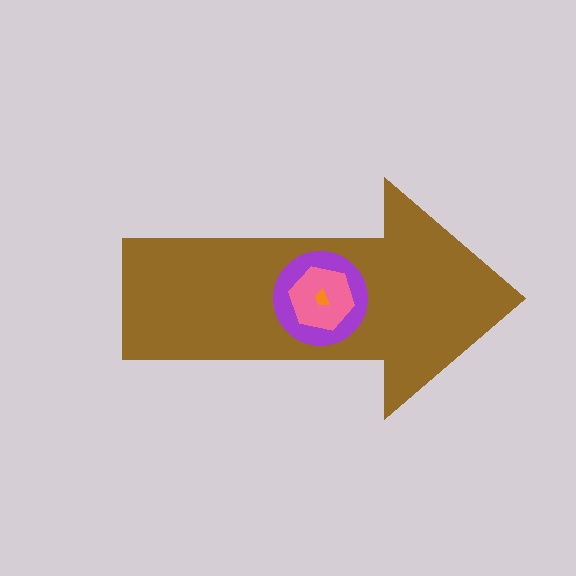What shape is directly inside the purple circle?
The pink hexagon.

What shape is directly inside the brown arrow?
The purple circle.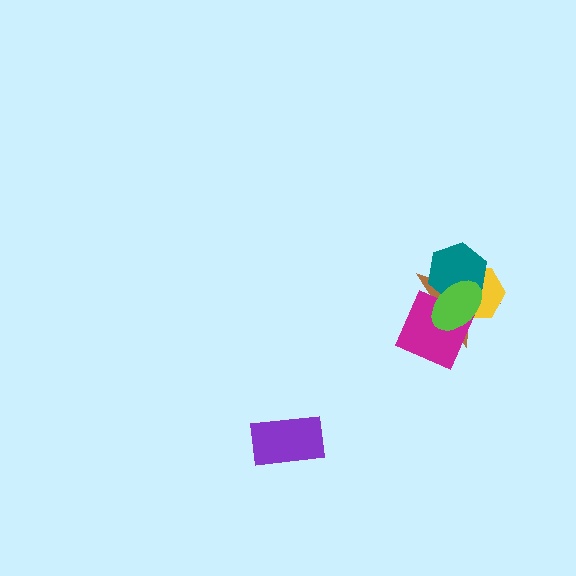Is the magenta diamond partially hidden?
Yes, it is partially covered by another shape.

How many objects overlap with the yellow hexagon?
4 objects overlap with the yellow hexagon.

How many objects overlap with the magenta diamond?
4 objects overlap with the magenta diamond.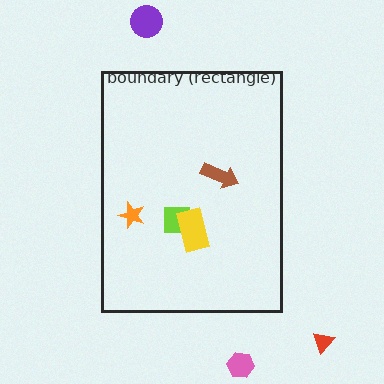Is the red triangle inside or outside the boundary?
Outside.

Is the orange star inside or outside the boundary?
Inside.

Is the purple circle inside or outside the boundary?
Outside.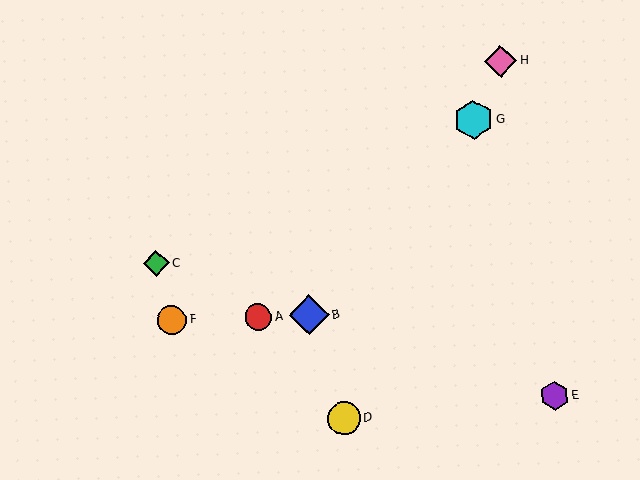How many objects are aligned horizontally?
3 objects (A, B, F) are aligned horizontally.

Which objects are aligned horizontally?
Objects A, B, F are aligned horizontally.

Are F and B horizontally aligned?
Yes, both are at y≈320.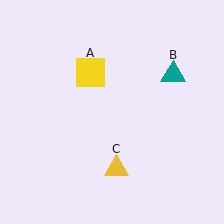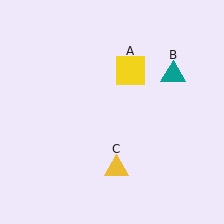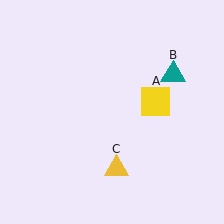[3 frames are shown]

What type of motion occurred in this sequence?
The yellow square (object A) rotated clockwise around the center of the scene.